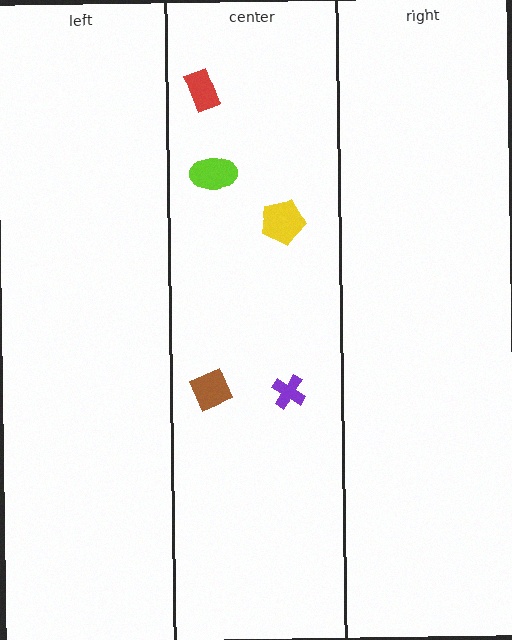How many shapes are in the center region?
5.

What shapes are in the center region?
The lime ellipse, the purple cross, the red rectangle, the yellow pentagon, the brown diamond.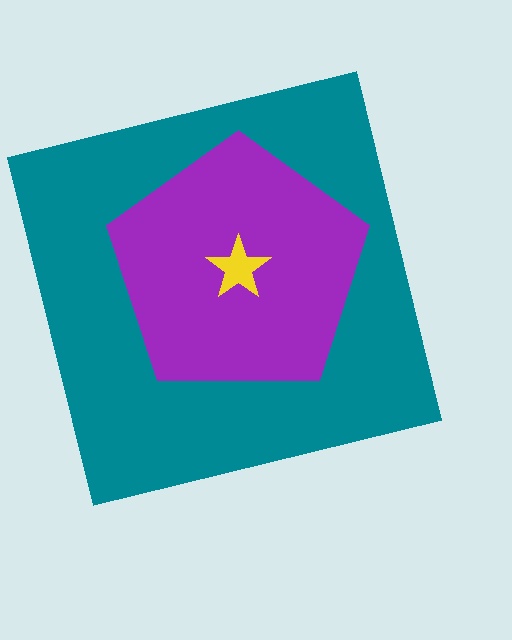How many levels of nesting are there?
3.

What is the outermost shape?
The teal square.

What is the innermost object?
The yellow star.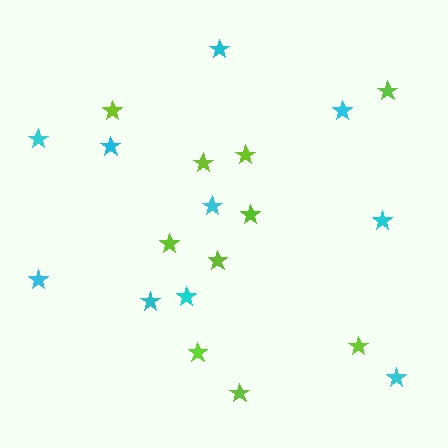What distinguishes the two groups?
There are 2 groups: one group of cyan stars (10) and one group of lime stars (10).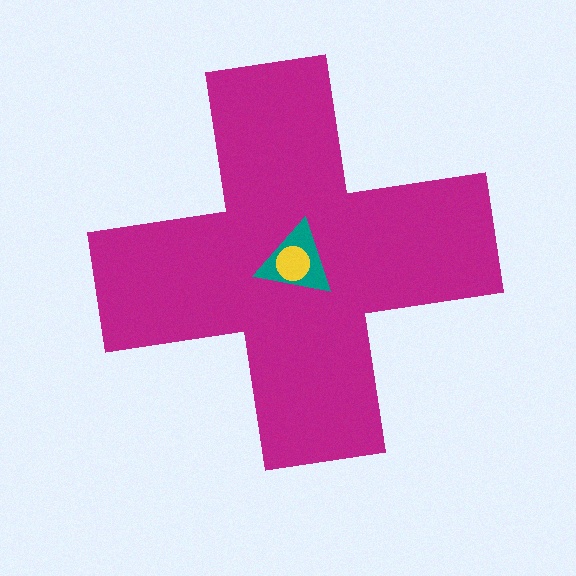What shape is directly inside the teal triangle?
The yellow circle.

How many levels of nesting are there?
3.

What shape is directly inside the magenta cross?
The teal triangle.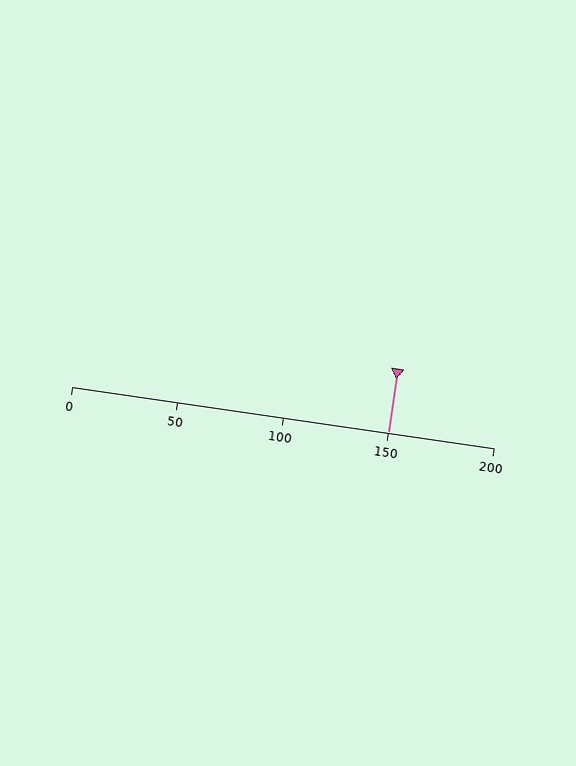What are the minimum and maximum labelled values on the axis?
The axis runs from 0 to 200.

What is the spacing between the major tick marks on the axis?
The major ticks are spaced 50 apart.